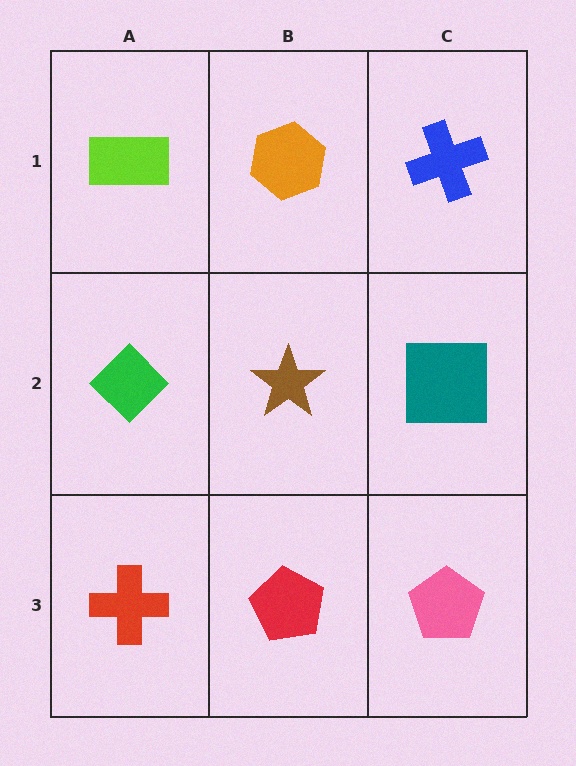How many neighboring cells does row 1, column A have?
2.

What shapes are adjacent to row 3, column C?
A teal square (row 2, column C), a red pentagon (row 3, column B).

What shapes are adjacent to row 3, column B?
A brown star (row 2, column B), a red cross (row 3, column A), a pink pentagon (row 3, column C).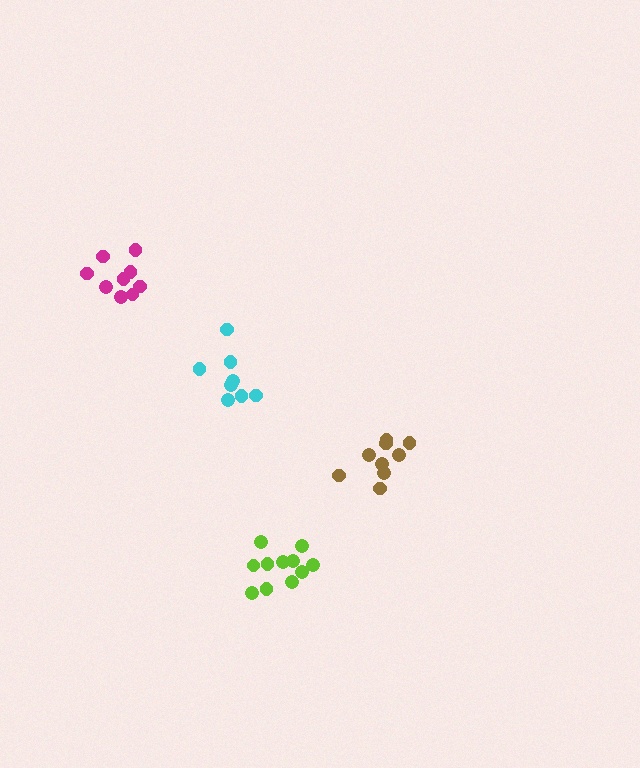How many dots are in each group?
Group 1: 9 dots, Group 2: 11 dots, Group 3: 8 dots, Group 4: 9 dots (37 total).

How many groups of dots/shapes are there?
There are 4 groups.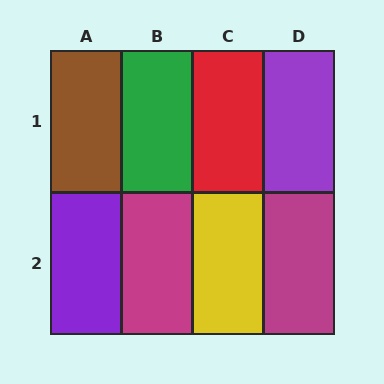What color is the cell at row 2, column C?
Yellow.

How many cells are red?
1 cell is red.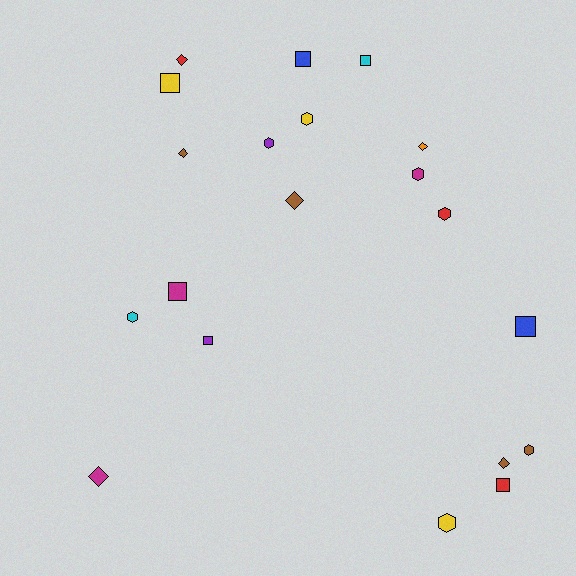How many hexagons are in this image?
There are 7 hexagons.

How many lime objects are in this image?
There are no lime objects.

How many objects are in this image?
There are 20 objects.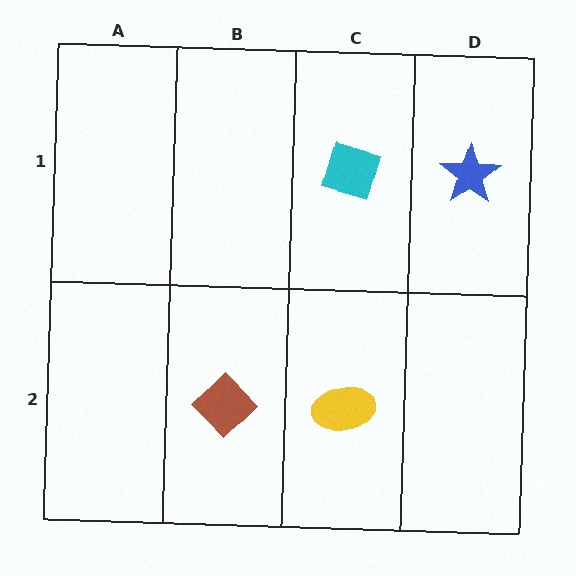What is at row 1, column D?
A blue star.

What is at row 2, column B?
A brown diamond.